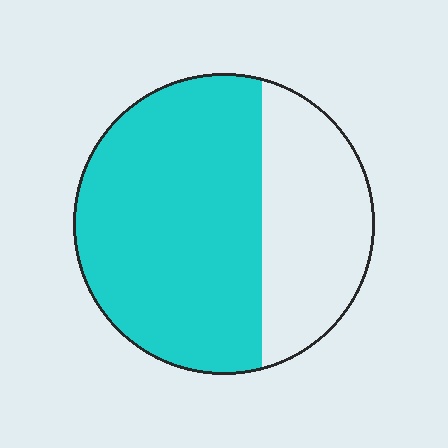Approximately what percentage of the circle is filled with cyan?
Approximately 65%.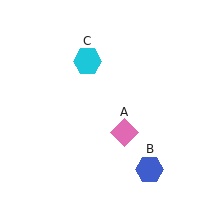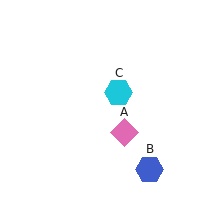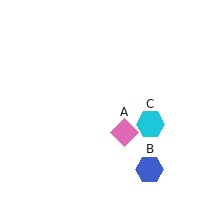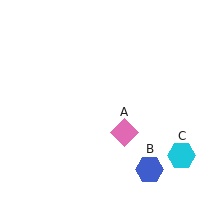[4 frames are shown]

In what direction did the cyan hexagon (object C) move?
The cyan hexagon (object C) moved down and to the right.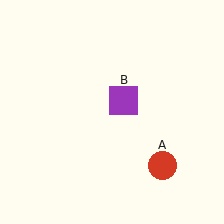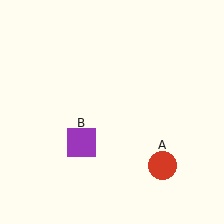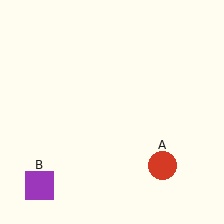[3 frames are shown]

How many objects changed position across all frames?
1 object changed position: purple square (object B).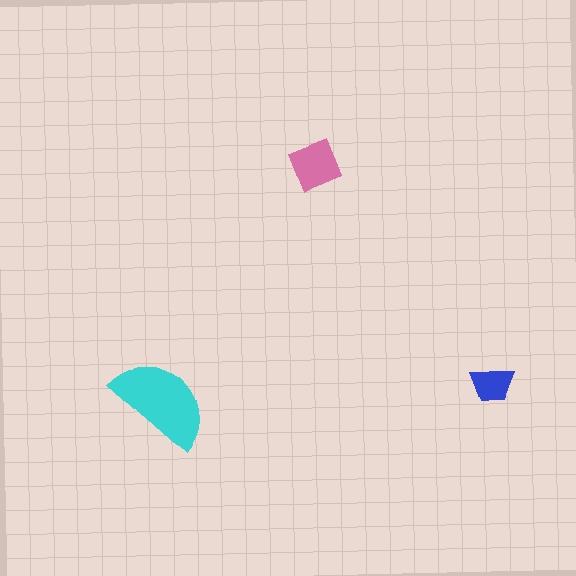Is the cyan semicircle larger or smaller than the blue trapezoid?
Larger.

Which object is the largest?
The cyan semicircle.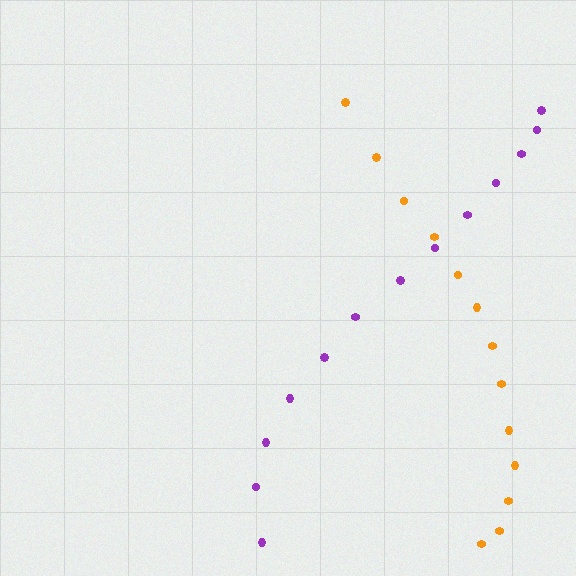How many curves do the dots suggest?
There are 2 distinct paths.